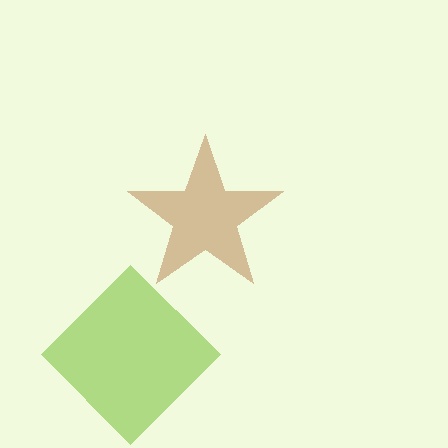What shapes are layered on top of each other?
The layered shapes are: a lime diamond, a brown star.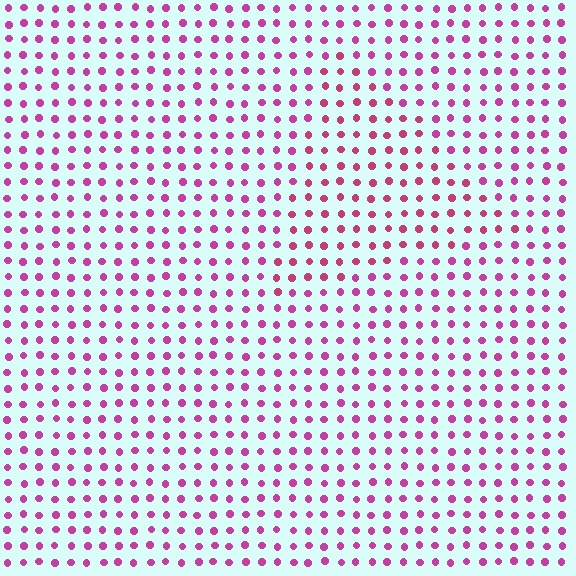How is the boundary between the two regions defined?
The boundary is defined purely by a slight shift in hue (about 21 degrees). Spacing, size, and orientation are identical on both sides.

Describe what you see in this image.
The image is filled with small magenta elements in a uniform arrangement. A triangle-shaped region is visible where the elements are tinted to a slightly different hue, forming a subtle color boundary.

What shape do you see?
I see a triangle.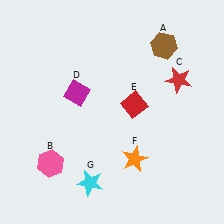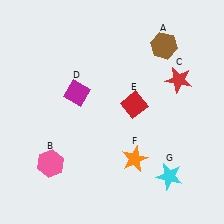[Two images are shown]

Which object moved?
The cyan star (G) moved right.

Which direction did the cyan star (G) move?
The cyan star (G) moved right.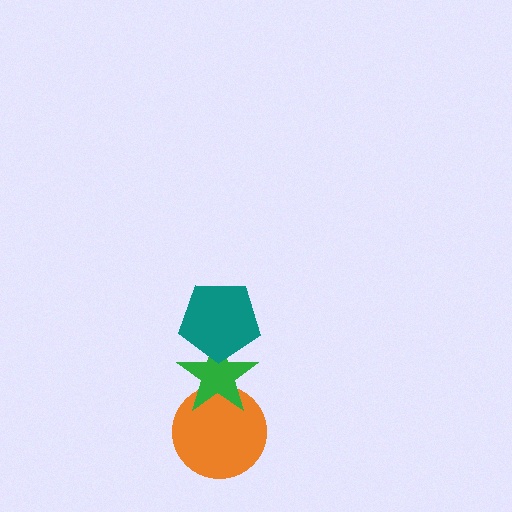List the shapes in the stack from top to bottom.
From top to bottom: the teal pentagon, the green star, the orange circle.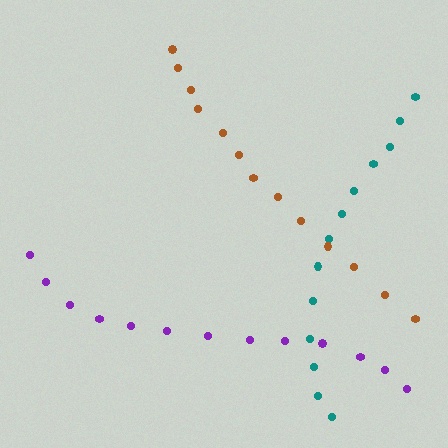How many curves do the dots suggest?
There are 3 distinct paths.